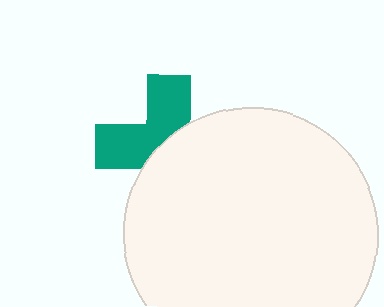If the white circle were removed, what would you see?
You would see the complete teal cross.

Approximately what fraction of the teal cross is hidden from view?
Roughly 53% of the teal cross is hidden behind the white circle.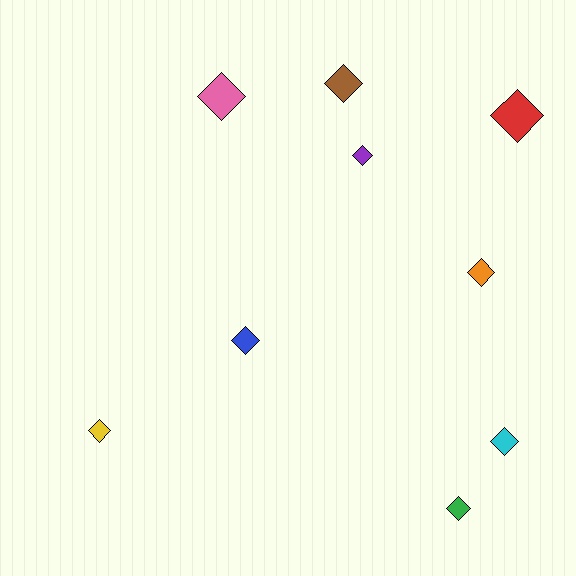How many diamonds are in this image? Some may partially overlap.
There are 9 diamonds.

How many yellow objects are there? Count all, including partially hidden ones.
There is 1 yellow object.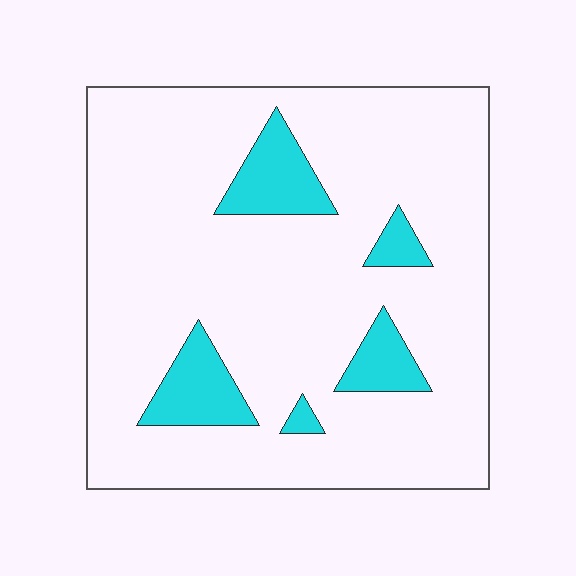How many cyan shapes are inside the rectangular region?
5.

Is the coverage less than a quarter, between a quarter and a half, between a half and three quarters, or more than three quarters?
Less than a quarter.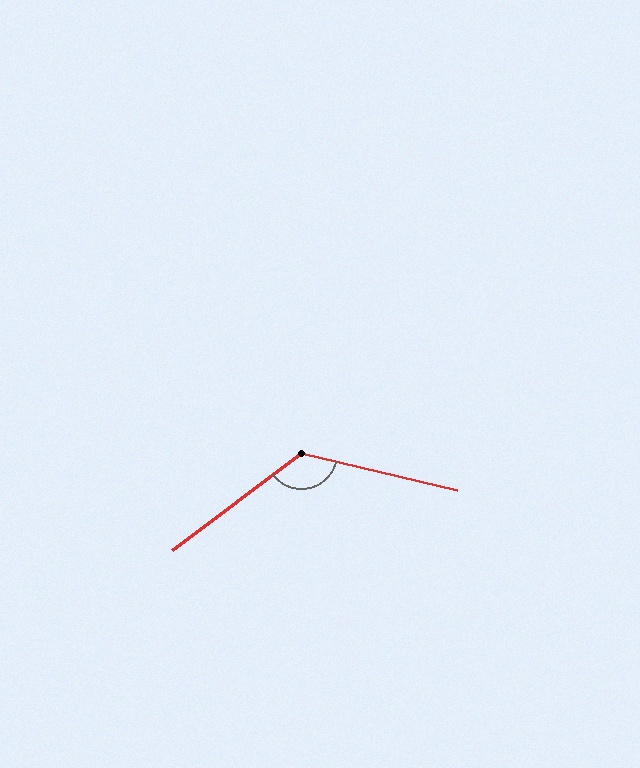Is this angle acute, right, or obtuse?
It is obtuse.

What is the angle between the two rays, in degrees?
Approximately 130 degrees.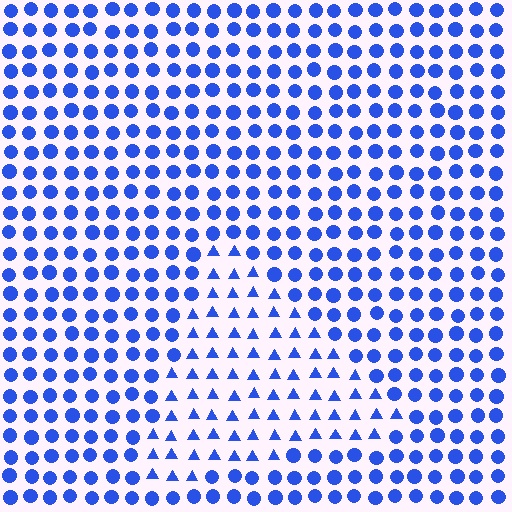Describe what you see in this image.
The image is filled with small blue elements arranged in a uniform grid. A triangle-shaped region contains triangles, while the surrounding area contains circles. The boundary is defined purely by the change in element shape.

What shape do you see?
I see a triangle.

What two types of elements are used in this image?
The image uses triangles inside the triangle region and circles outside it.